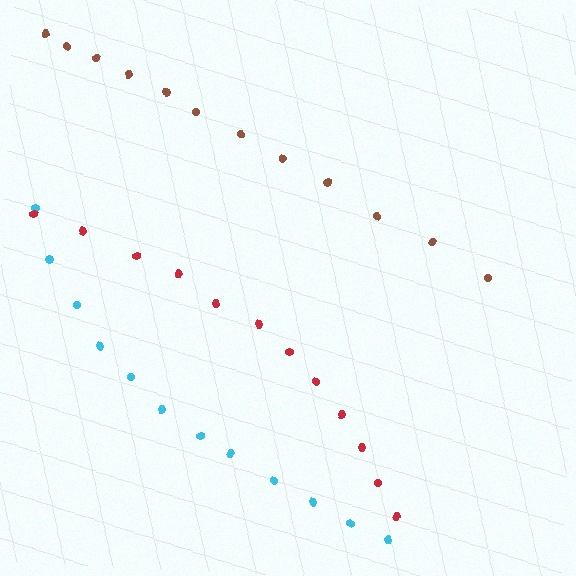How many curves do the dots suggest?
There are 3 distinct paths.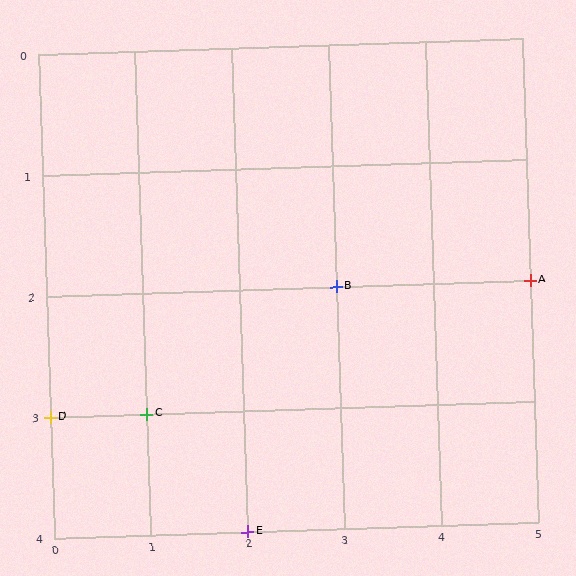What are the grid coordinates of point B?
Point B is at grid coordinates (3, 2).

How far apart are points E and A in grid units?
Points E and A are 3 columns and 2 rows apart (about 3.6 grid units diagonally).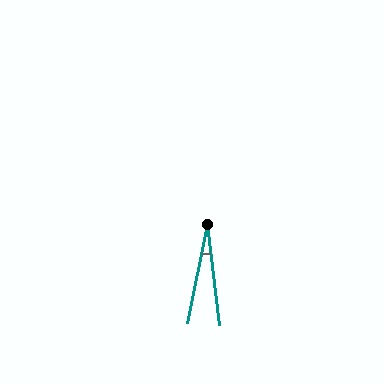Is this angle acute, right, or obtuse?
It is acute.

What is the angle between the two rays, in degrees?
Approximately 18 degrees.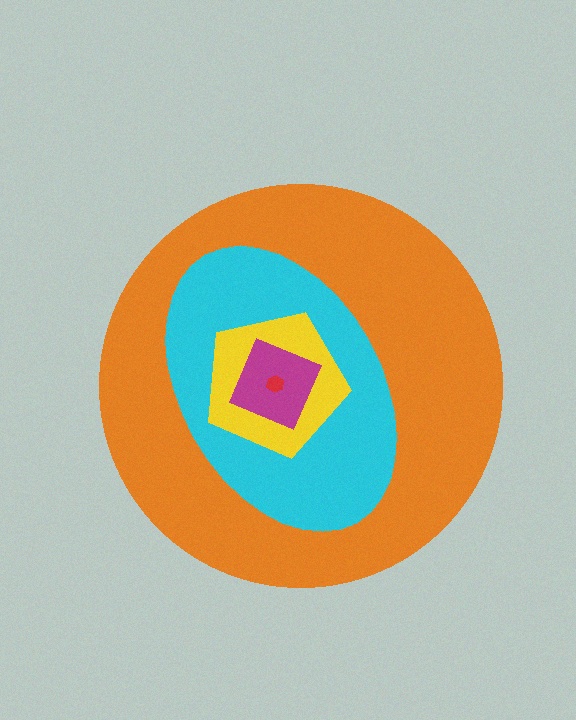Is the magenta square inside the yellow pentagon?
Yes.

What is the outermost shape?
The orange circle.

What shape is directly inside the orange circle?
The cyan ellipse.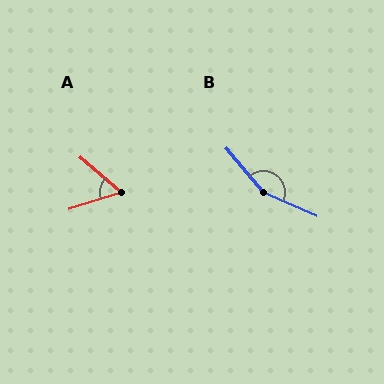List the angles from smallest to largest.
A (58°), B (154°).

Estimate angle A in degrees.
Approximately 58 degrees.